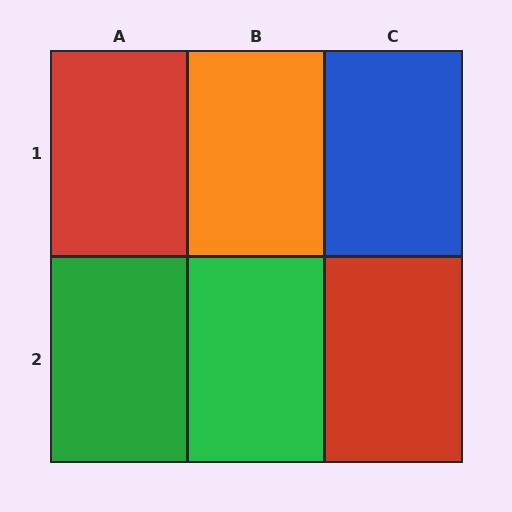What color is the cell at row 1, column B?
Orange.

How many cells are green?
2 cells are green.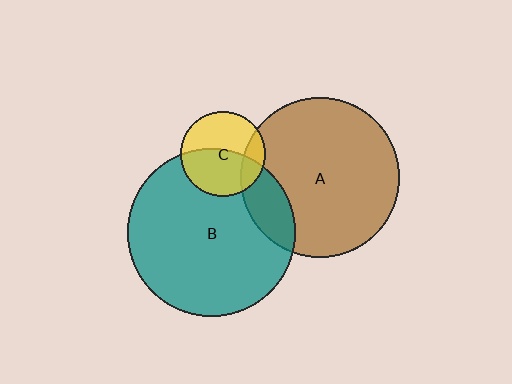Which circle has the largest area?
Circle B (teal).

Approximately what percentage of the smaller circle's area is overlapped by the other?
Approximately 20%.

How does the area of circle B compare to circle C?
Approximately 3.9 times.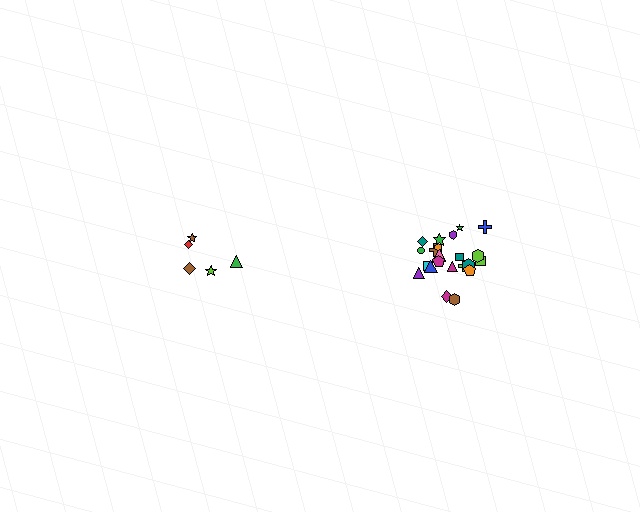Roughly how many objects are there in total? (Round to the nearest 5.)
Roughly 25 objects in total.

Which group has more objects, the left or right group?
The right group.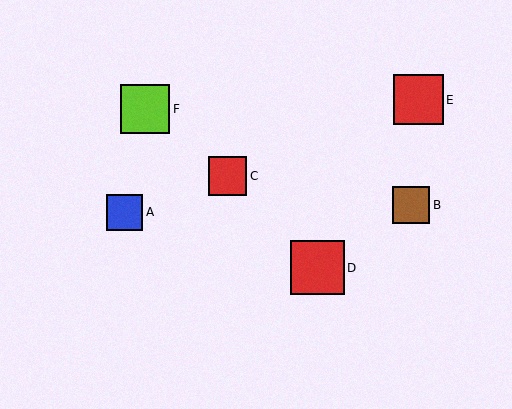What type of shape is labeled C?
Shape C is a red square.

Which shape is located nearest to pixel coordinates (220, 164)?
The red square (labeled C) at (228, 176) is nearest to that location.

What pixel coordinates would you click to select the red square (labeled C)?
Click at (228, 176) to select the red square C.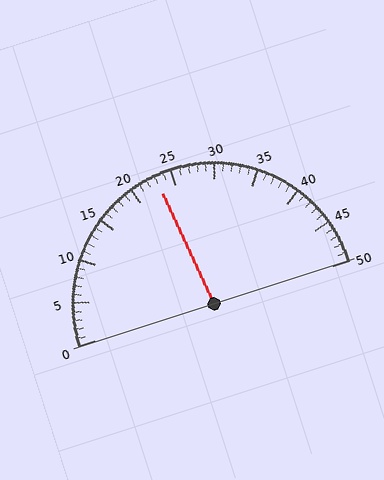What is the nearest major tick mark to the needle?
The nearest major tick mark is 25.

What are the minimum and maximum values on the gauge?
The gauge ranges from 0 to 50.